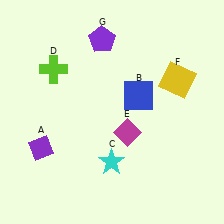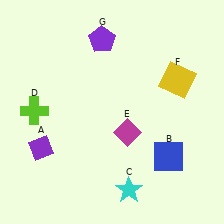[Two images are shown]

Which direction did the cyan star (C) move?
The cyan star (C) moved down.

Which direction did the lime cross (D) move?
The lime cross (D) moved down.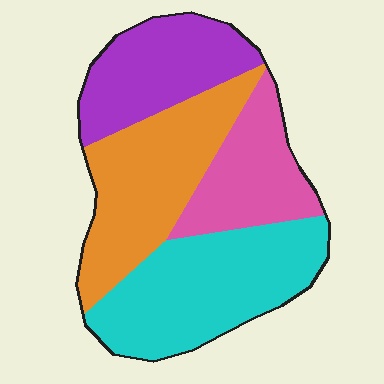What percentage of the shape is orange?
Orange covers roughly 30% of the shape.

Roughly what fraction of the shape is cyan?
Cyan takes up about one third (1/3) of the shape.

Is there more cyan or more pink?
Cyan.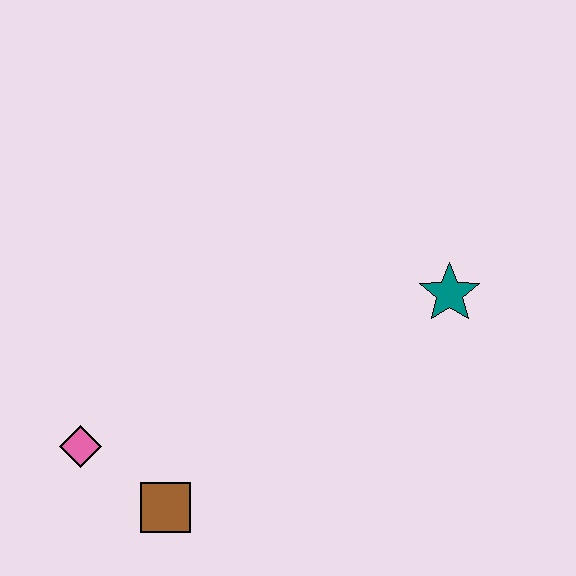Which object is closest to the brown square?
The pink diamond is closest to the brown square.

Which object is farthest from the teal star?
The pink diamond is farthest from the teal star.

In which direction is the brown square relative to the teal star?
The brown square is to the left of the teal star.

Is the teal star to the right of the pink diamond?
Yes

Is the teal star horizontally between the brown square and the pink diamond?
No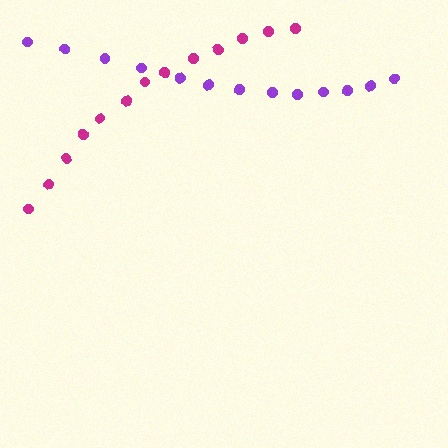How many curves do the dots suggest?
There are 2 distinct paths.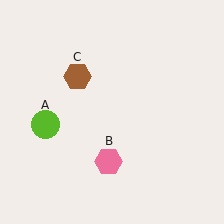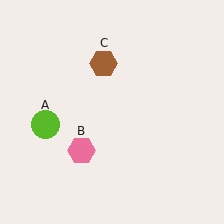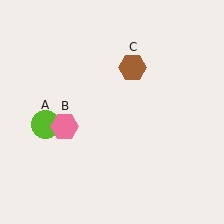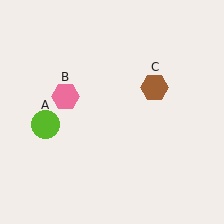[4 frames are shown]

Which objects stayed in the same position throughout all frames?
Lime circle (object A) remained stationary.